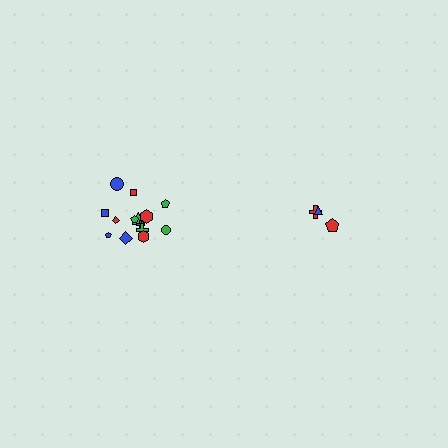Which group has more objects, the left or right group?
The left group.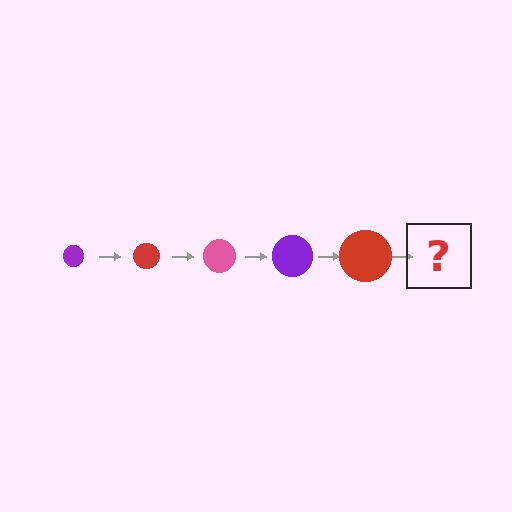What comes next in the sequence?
The next element should be a pink circle, larger than the previous one.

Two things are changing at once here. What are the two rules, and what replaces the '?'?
The two rules are that the circle grows larger each step and the color cycles through purple, red, and pink. The '?' should be a pink circle, larger than the previous one.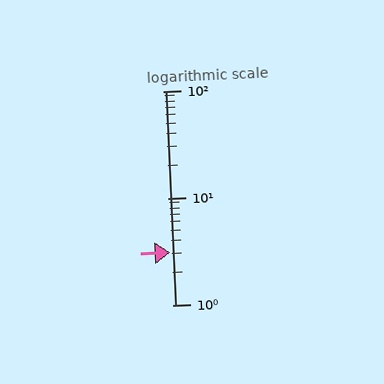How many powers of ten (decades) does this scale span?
The scale spans 2 decades, from 1 to 100.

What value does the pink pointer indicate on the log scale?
The pointer indicates approximately 3.1.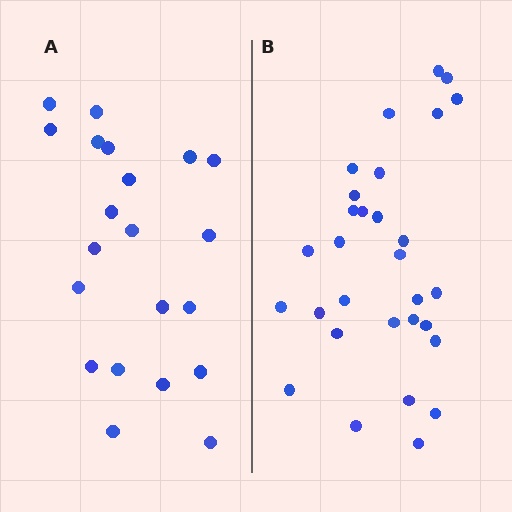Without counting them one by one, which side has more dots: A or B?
Region B (the right region) has more dots.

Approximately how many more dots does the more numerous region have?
Region B has roughly 8 or so more dots than region A.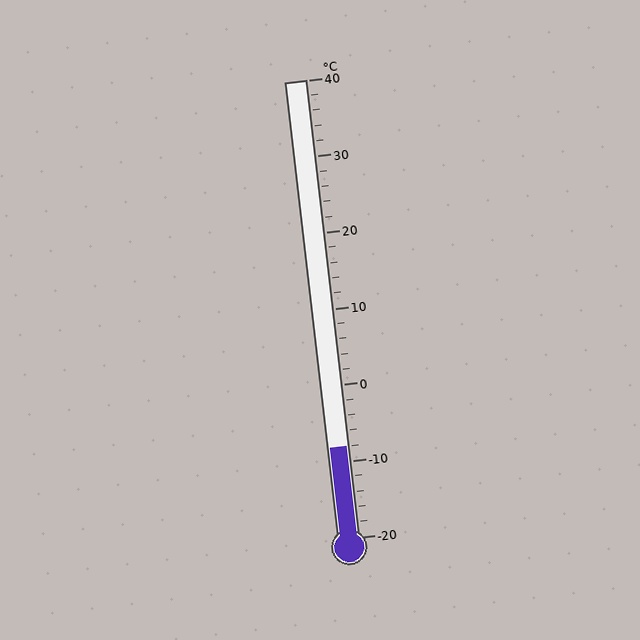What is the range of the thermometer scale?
The thermometer scale ranges from -20°C to 40°C.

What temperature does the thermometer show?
The thermometer shows approximately -8°C.